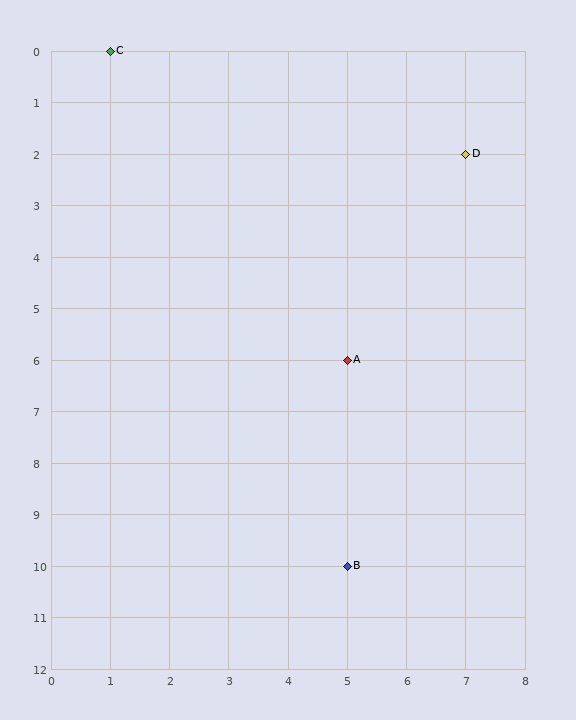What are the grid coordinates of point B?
Point B is at grid coordinates (5, 10).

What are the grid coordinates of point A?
Point A is at grid coordinates (5, 6).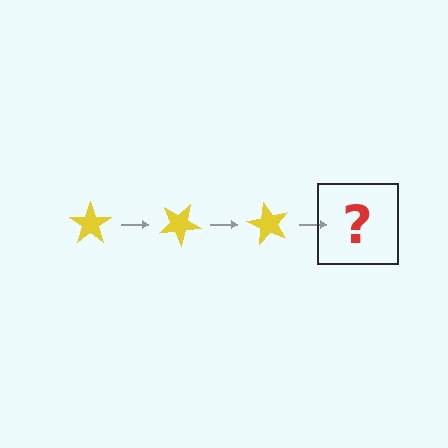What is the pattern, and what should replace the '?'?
The pattern is that the star rotates 30 degrees each step. The '?' should be a yellow star rotated 90 degrees.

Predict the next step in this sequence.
The next step is a yellow star rotated 90 degrees.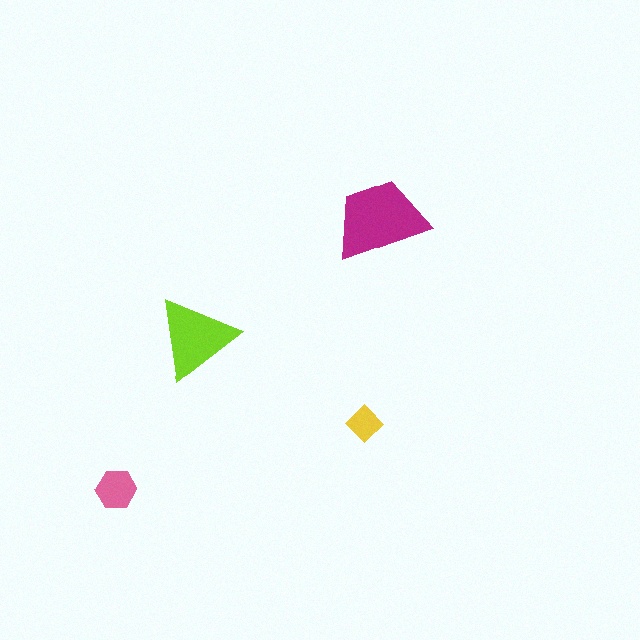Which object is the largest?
The magenta trapezoid.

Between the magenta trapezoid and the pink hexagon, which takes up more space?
The magenta trapezoid.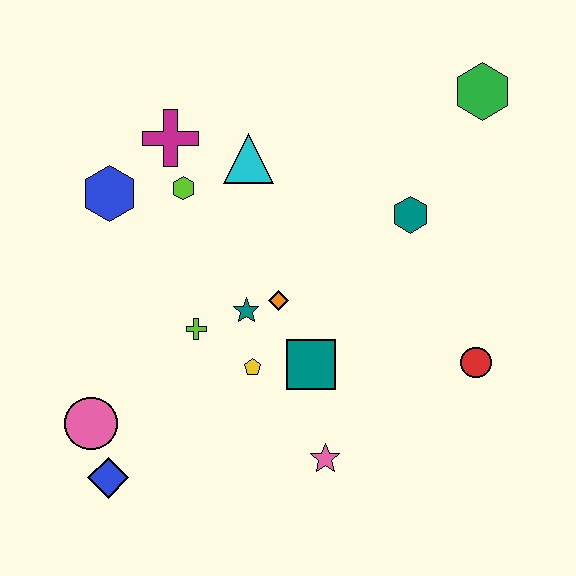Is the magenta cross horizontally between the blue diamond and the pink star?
Yes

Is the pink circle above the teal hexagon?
No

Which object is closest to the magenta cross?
The lime hexagon is closest to the magenta cross.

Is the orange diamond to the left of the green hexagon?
Yes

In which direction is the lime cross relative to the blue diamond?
The lime cross is above the blue diamond.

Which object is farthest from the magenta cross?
The red circle is farthest from the magenta cross.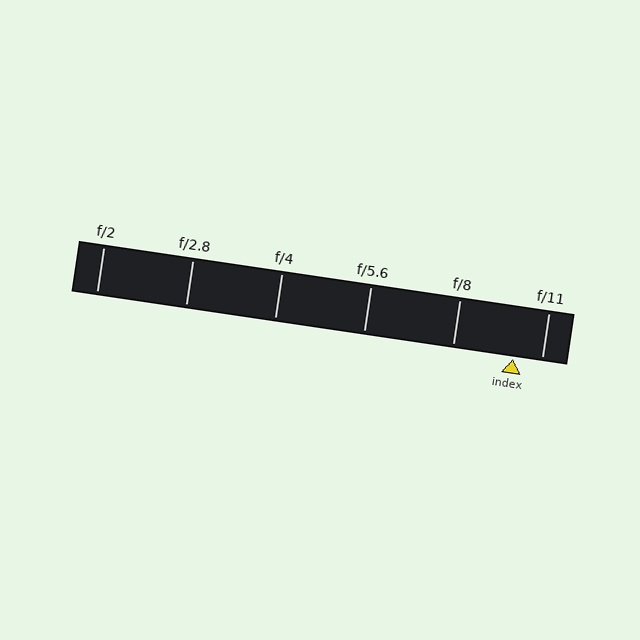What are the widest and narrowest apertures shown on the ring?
The widest aperture shown is f/2 and the narrowest is f/11.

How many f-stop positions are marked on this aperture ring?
There are 6 f-stop positions marked.